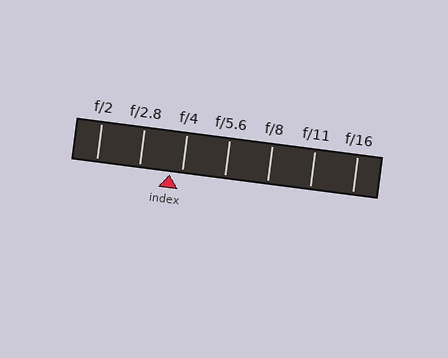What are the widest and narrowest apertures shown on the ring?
The widest aperture shown is f/2 and the narrowest is f/16.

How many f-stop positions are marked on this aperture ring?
There are 7 f-stop positions marked.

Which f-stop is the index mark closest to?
The index mark is closest to f/4.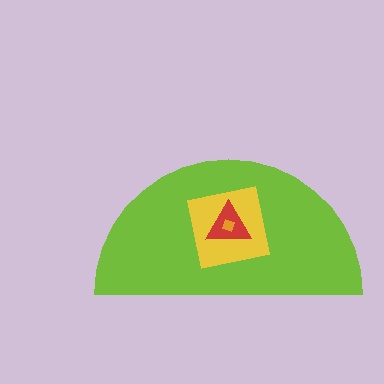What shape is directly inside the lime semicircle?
The yellow square.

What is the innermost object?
The orange diamond.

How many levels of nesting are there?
4.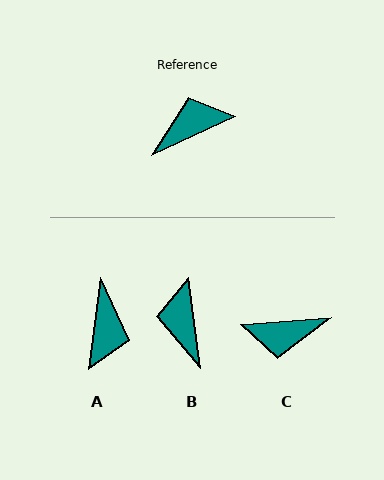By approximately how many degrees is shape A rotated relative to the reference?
Approximately 122 degrees clockwise.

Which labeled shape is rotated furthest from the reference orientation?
C, about 160 degrees away.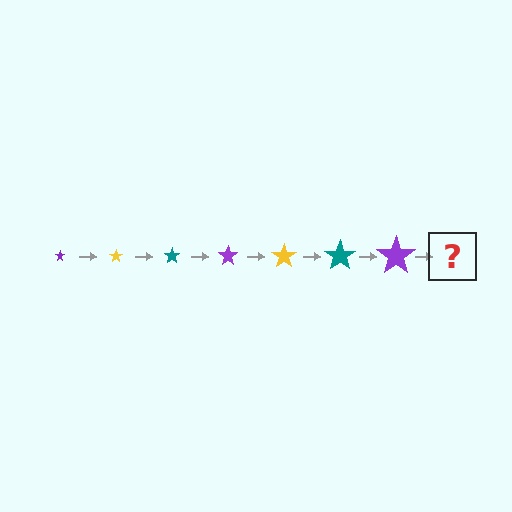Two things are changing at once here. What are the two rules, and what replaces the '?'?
The two rules are that the star grows larger each step and the color cycles through purple, yellow, and teal. The '?' should be a yellow star, larger than the previous one.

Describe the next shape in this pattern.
It should be a yellow star, larger than the previous one.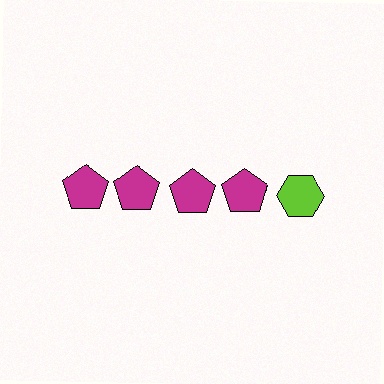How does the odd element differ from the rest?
It differs in both color (lime instead of magenta) and shape (hexagon instead of pentagon).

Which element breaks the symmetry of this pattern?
The lime hexagon in the top row, rightmost column breaks the symmetry. All other shapes are magenta pentagons.